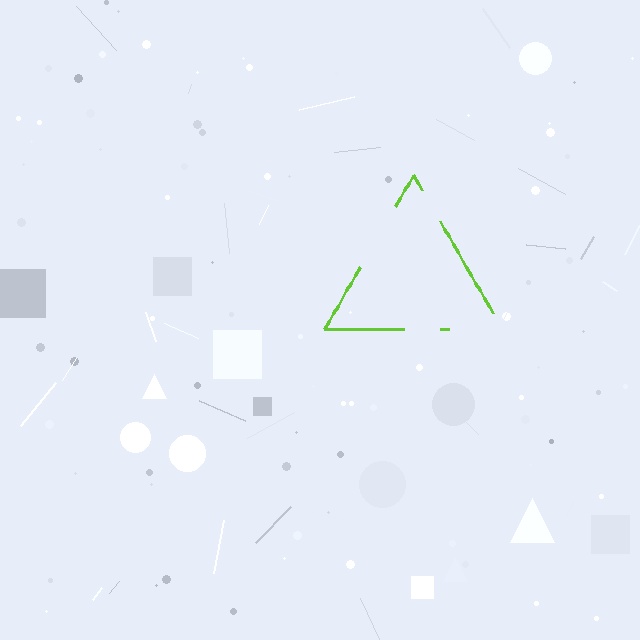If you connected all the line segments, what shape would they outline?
They would outline a triangle.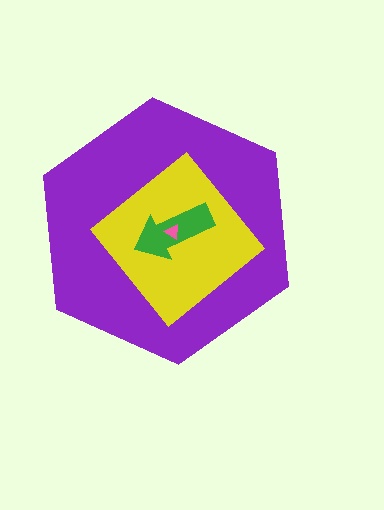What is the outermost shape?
The purple hexagon.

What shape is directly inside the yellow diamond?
The green arrow.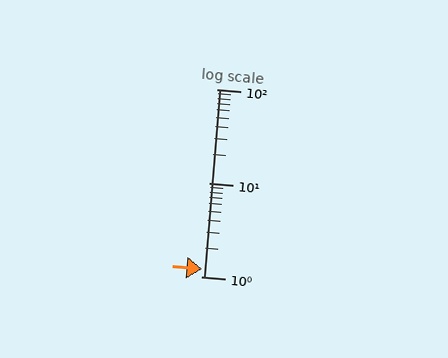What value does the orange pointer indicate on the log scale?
The pointer indicates approximately 1.2.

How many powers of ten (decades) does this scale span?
The scale spans 2 decades, from 1 to 100.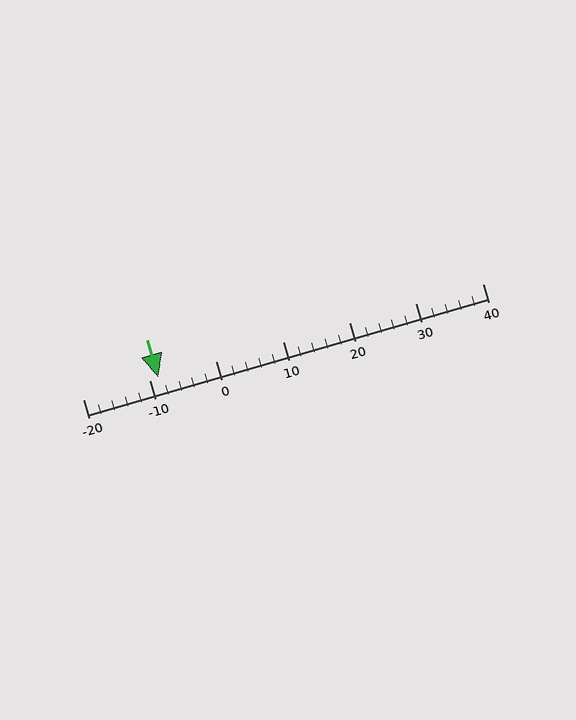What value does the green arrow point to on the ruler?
The green arrow points to approximately -9.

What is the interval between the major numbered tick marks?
The major tick marks are spaced 10 units apart.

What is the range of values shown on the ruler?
The ruler shows values from -20 to 40.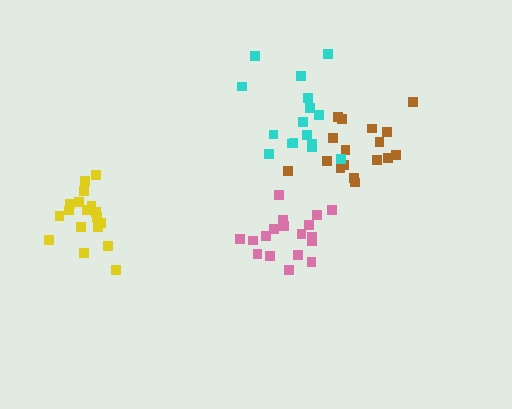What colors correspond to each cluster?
The clusters are colored: pink, brown, cyan, yellow.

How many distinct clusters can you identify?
There are 4 distinct clusters.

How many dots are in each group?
Group 1: 18 dots, Group 2: 17 dots, Group 3: 16 dots, Group 4: 19 dots (70 total).